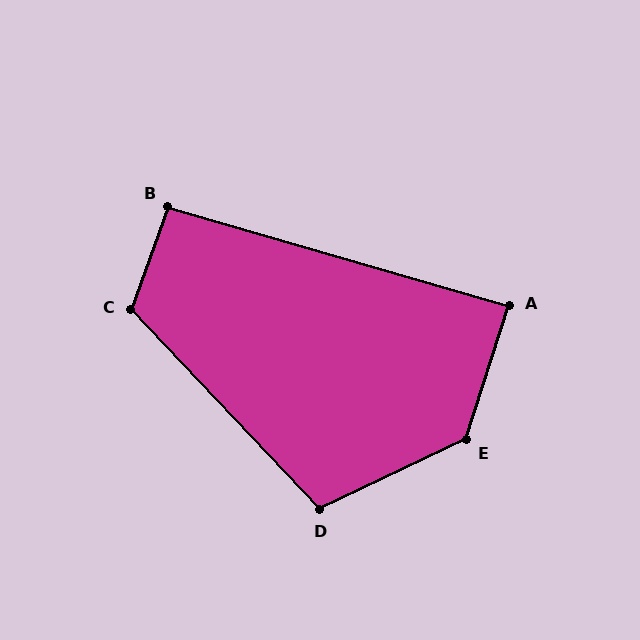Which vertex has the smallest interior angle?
A, at approximately 89 degrees.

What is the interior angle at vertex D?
Approximately 108 degrees (obtuse).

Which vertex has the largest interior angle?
E, at approximately 133 degrees.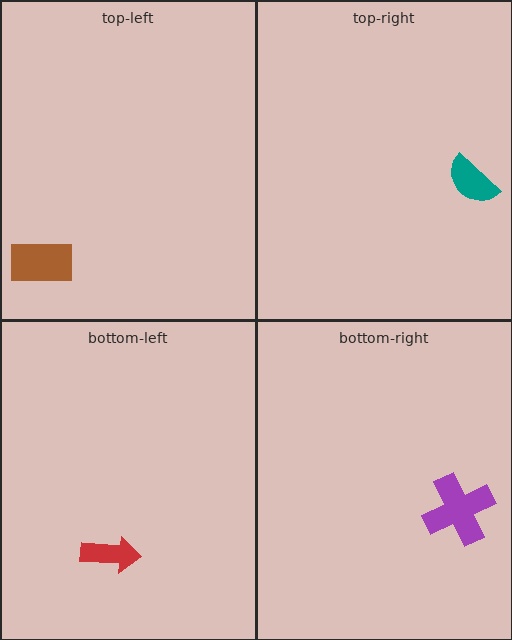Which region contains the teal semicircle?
The top-right region.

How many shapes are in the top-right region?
1.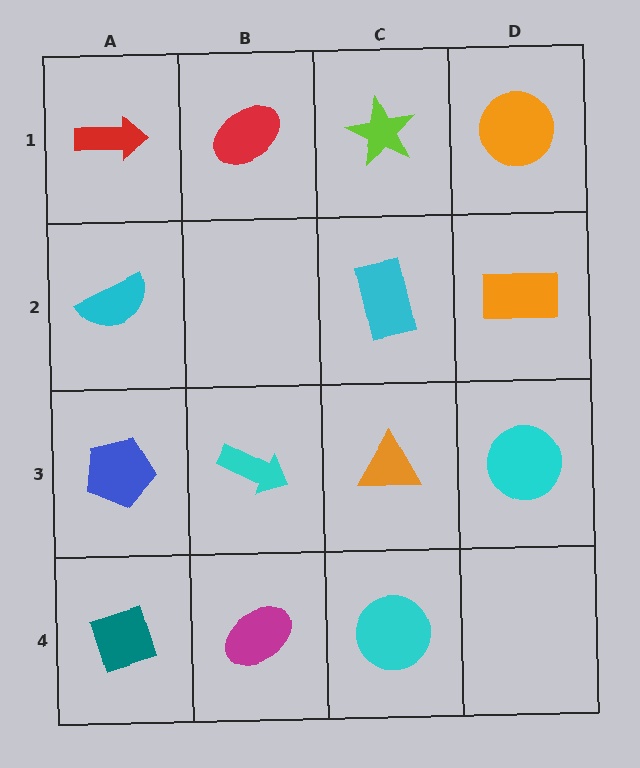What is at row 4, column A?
A teal diamond.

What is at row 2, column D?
An orange rectangle.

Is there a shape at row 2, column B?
No, that cell is empty.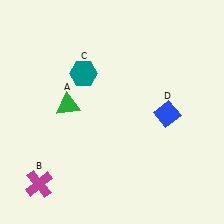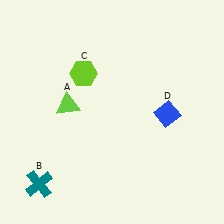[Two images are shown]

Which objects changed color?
A changed from green to lime. B changed from magenta to teal. C changed from teal to lime.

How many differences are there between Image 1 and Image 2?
There are 3 differences between the two images.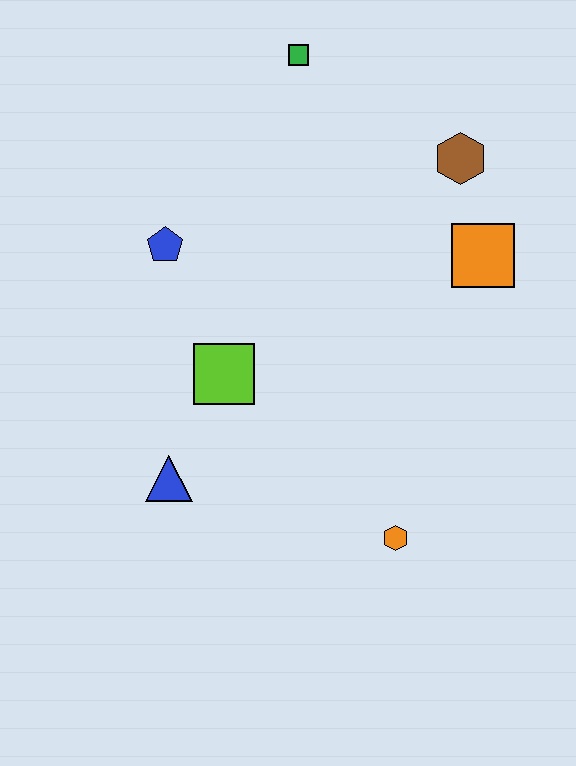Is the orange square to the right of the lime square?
Yes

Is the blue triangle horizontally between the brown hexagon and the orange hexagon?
No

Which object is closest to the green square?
The brown hexagon is closest to the green square.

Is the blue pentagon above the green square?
No